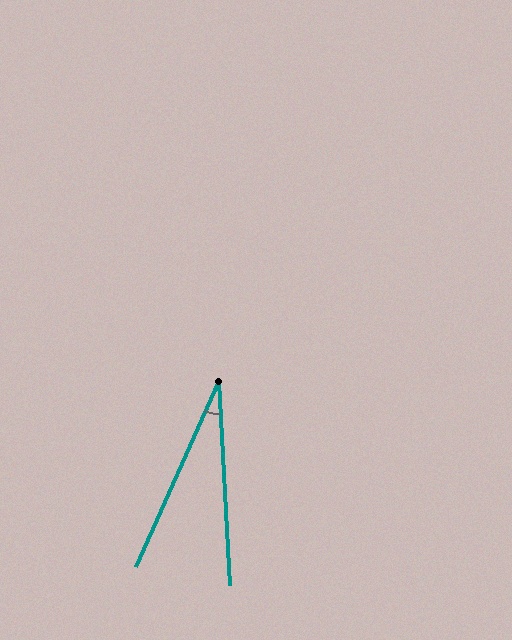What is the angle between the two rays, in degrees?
Approximately 27 degrees.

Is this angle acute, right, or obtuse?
It is acute.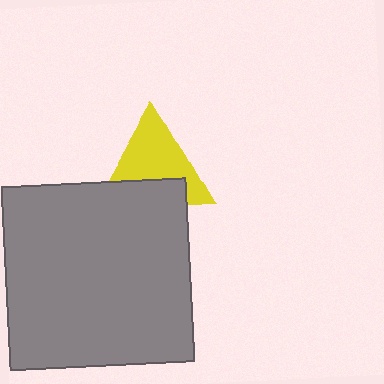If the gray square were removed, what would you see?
You would see the complete yellow triangle.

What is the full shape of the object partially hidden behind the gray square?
The partially hidden object is a yellow triangle.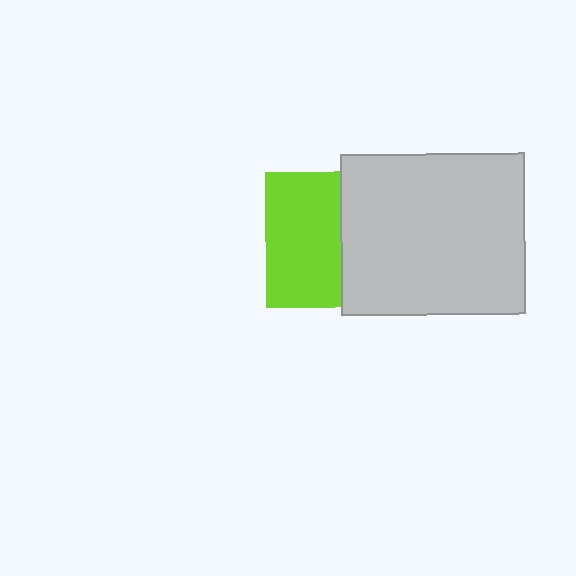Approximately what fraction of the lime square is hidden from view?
Roughly 44% of the lime square is hidden behind the light gray rectangle.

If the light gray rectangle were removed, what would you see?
You would see the complete lime square.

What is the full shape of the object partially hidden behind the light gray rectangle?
The partially hidden object is a lime square.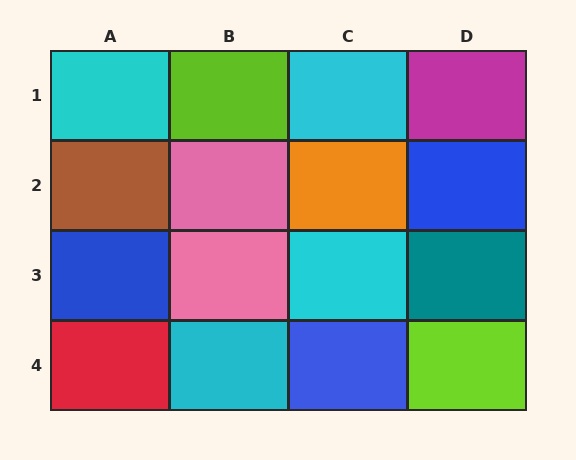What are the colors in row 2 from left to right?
Brown, pink, orange, blue.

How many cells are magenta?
1 cell is magenta.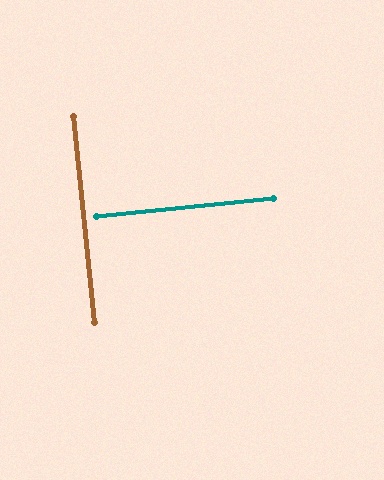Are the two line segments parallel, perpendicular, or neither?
Perpendicular — they meet at approximately 90°.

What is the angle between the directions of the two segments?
Approximately 90 degrees.